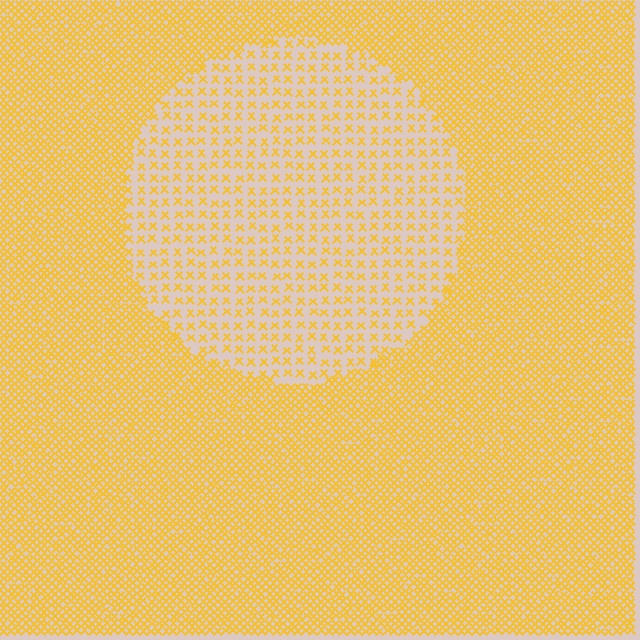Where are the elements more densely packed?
The elements are more densely packed outside the circle boundary.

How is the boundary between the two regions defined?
The boundary is defined by a change in element density (approximately 2.8x ratio). All elements are the same color, size, and shape.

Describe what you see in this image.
The image contains small yellow elements arranged at two different densities. A circle-shaped region is visible where the elements are less densely packed than the surrounding area.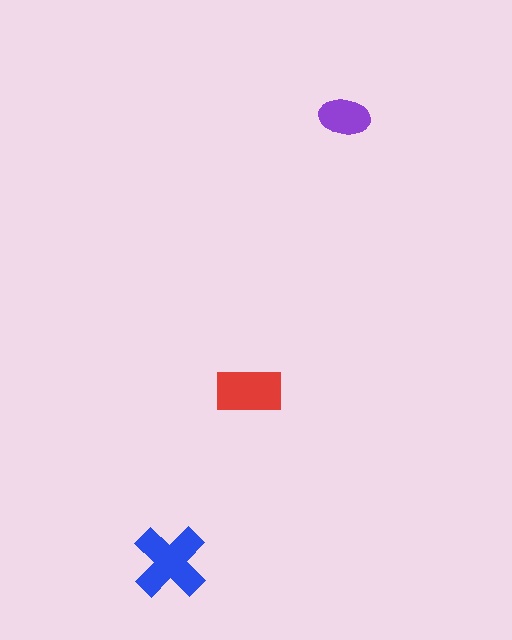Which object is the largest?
The blue cross.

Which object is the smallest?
The purple ellipse.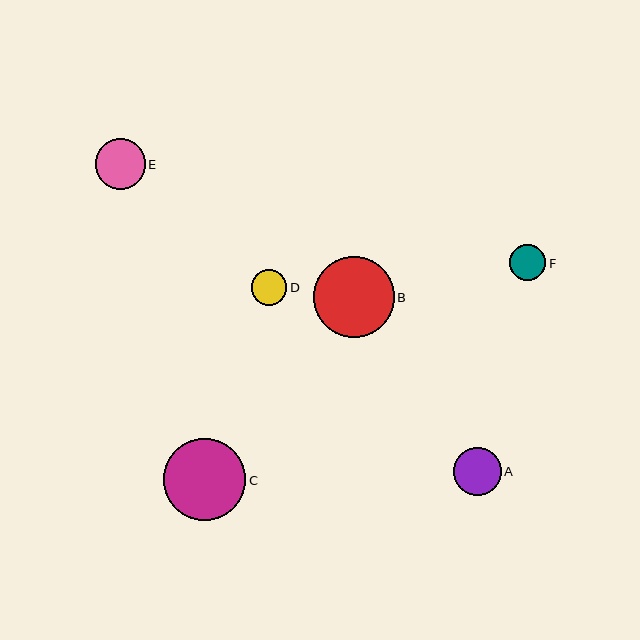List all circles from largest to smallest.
From largest to smallest: C, B, E, A, F, D.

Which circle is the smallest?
Circle D is the smallest with a size of approximately 36 pixels.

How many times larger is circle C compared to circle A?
Circle C is approximately 1.7 times the size of circle A.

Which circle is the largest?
Circle C is the largest with a size of approximately 82 pixels.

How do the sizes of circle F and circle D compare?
Circle F and circle D are approximately the same size.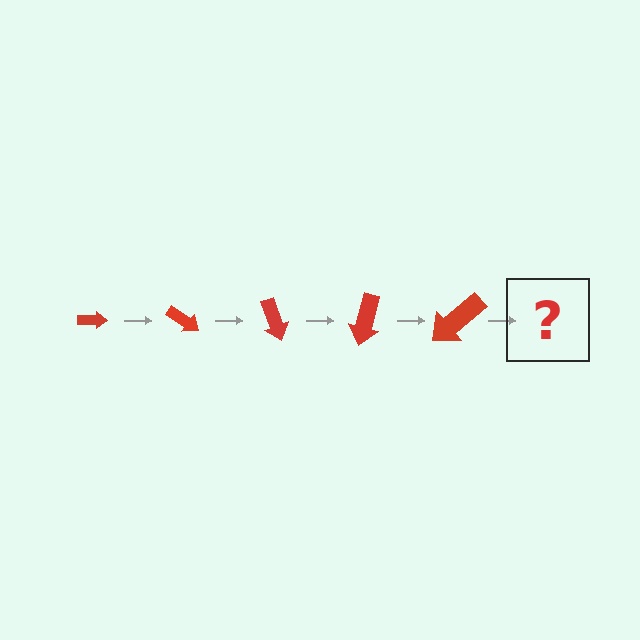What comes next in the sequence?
The next element should be an arrow, larger than the previous one and rotated 175 degrees from the start.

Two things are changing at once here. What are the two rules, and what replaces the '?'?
The two rules are that the arrow grows larger each step and it rotates 35 degrees each step. The '?' should be an arrow, larger than the previous one and rotated 175 degrees from the start.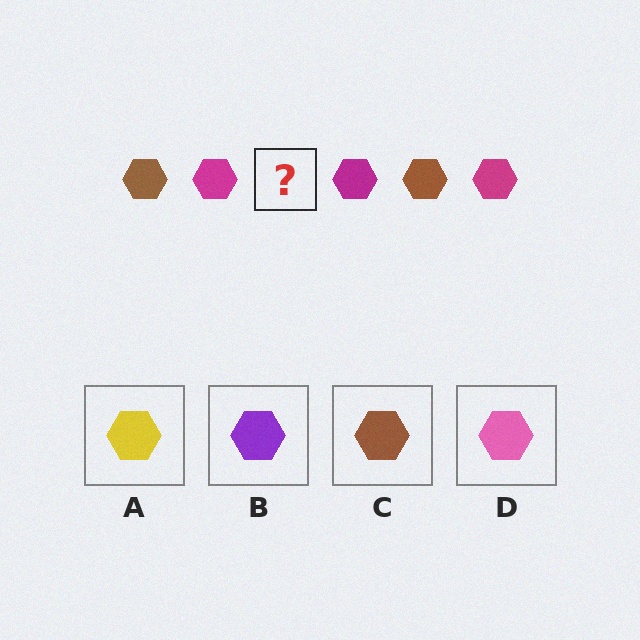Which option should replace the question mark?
Option C.